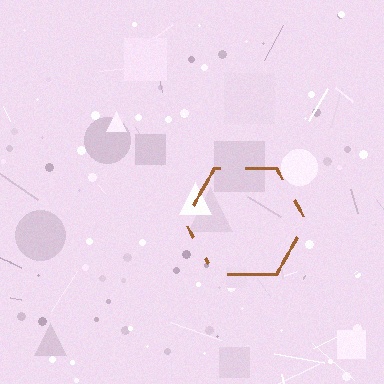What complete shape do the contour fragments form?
The contour fragments form a hexagon.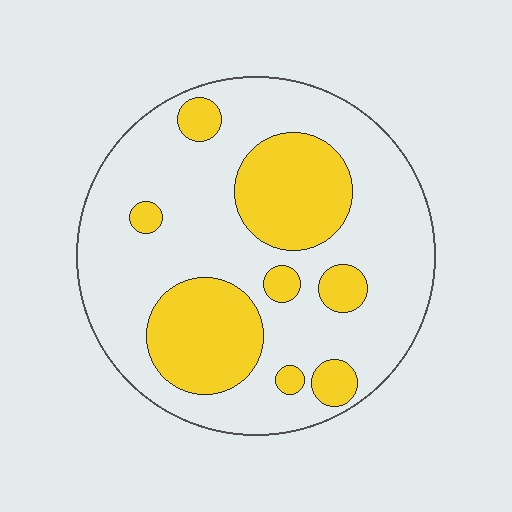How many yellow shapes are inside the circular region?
8.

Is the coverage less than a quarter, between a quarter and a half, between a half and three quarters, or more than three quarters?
Between a quarter and a half.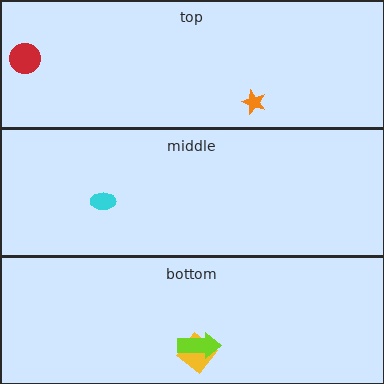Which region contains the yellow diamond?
The bottom region.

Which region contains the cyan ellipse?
The middle region.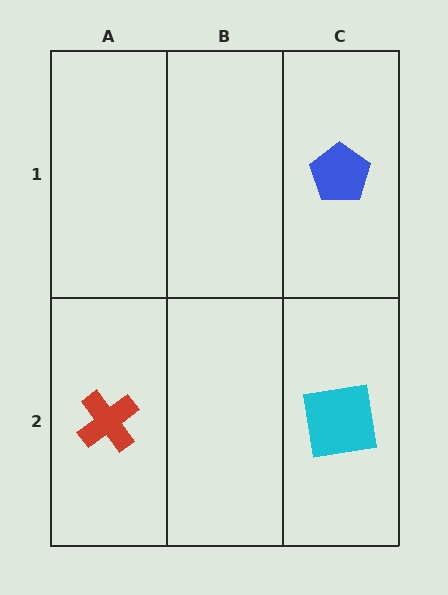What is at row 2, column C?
A cyan square.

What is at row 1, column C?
A blue pentagon.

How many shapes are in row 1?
1 shape.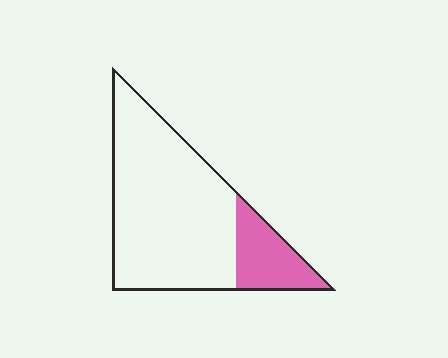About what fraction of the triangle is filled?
About one fifth (1/5).